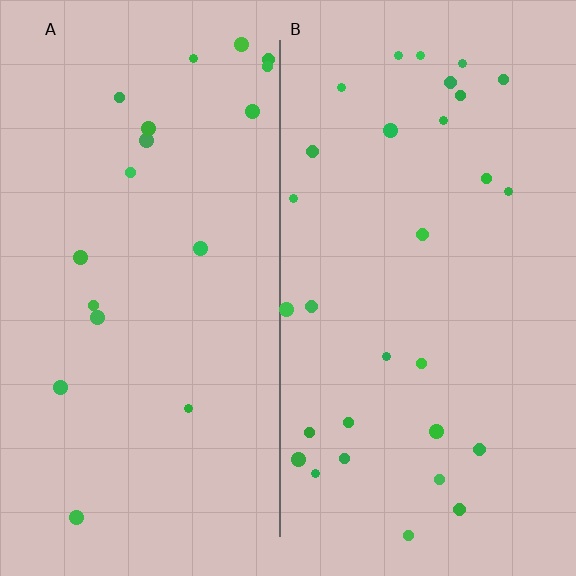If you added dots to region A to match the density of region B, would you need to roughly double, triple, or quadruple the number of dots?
Approximately double.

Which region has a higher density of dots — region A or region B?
B (the right).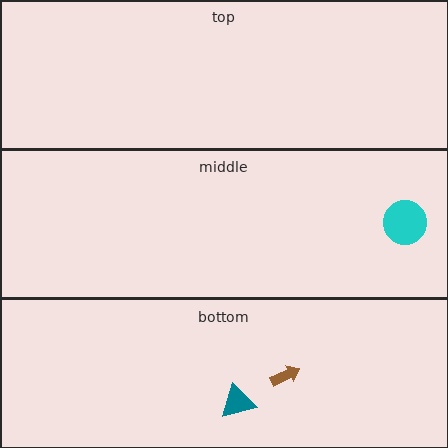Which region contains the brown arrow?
The bottom region.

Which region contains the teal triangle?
The bottom region.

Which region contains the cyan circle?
The middle region.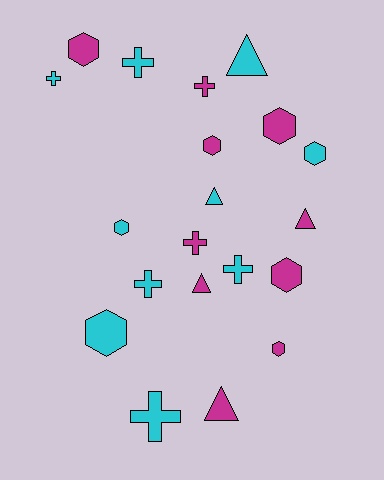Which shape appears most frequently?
Hexagon, with 8 objects.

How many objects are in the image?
There are 20 objects.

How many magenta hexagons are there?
There are 5 magenta hexagons.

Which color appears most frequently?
Magenta, with 10 objects.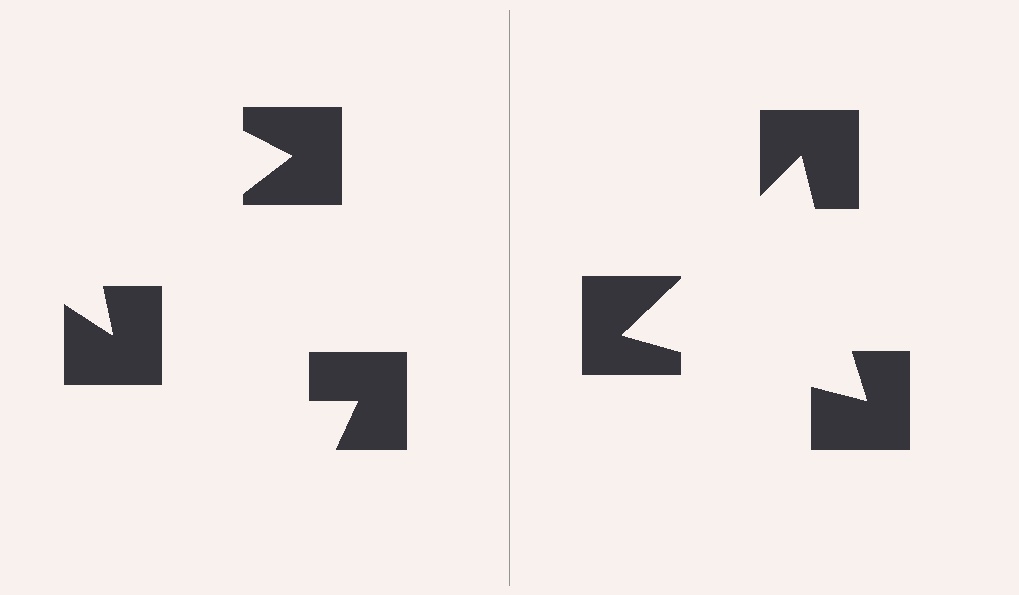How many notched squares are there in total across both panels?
6 — 3 on each side.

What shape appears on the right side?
An illusory triangle.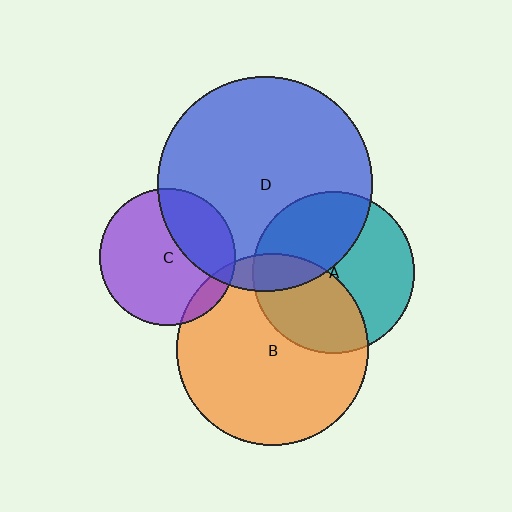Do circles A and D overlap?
Yes.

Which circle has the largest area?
Circle D (blue).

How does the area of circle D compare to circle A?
Approximately 1.8 times.